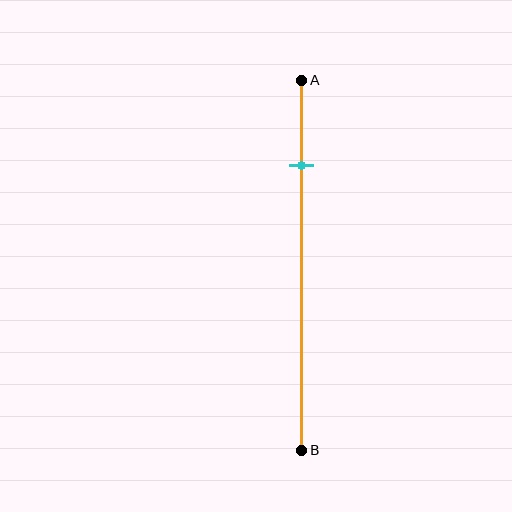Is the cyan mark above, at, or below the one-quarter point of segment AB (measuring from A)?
The cyan mark is approximately at the one-quarter point of segment AB.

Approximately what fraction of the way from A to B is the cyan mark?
The cyan mark is approximately 25% of the way from A to B.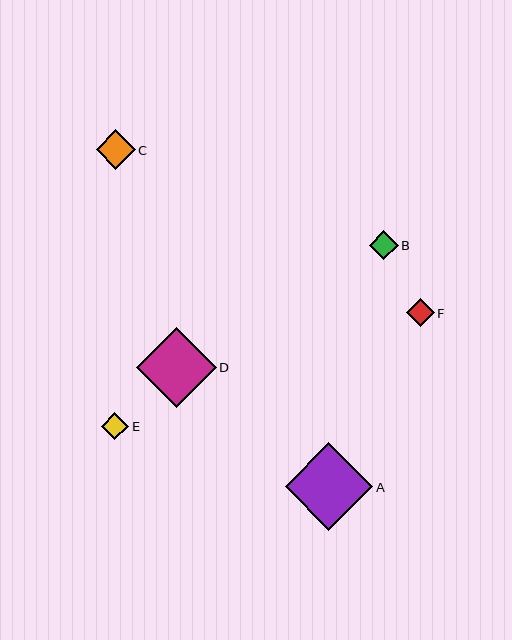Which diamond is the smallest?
Diamond E is the smallest with a size of approximately 27 pixels.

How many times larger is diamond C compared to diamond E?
Diamond C is approximately 1.4 times the size of diamond E.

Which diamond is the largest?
Diamond A is the largest with a size of approximately 88 pixels.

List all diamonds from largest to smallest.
From largest to smallest: A, D, C, B, F, E.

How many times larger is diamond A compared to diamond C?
Diamond A is approximately 2.2 times the size of diamond C.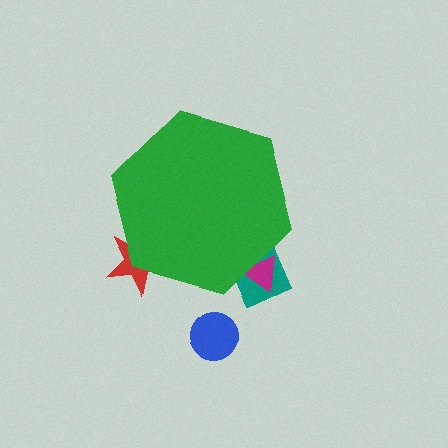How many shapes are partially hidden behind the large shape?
3 shapes are partially hidden.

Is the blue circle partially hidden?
No, the blue circle is fully visible.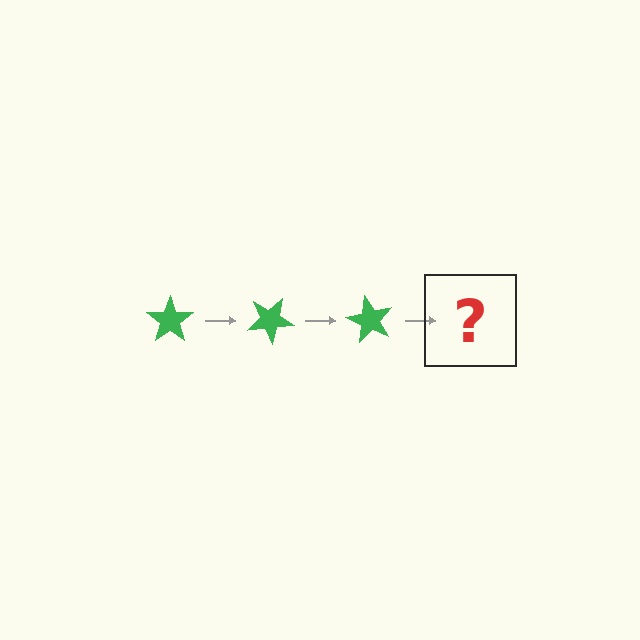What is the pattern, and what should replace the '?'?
The pattern is that the star rotates 30 degrees each step. The '?' should be a green star rotated 90 degrees.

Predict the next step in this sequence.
The next step is a green star rotated 90 degrees.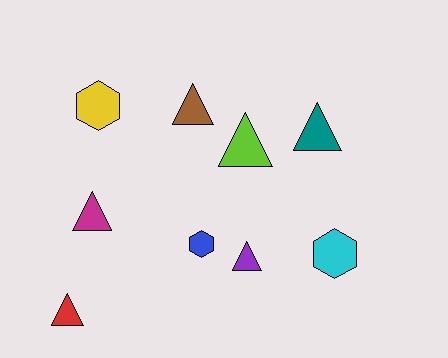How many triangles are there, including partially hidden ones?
There are 6 triangles.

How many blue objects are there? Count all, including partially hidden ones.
There is 1 blue object.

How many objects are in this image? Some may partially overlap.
There are 9 objects.